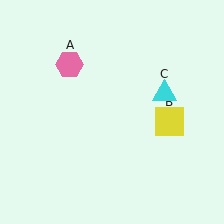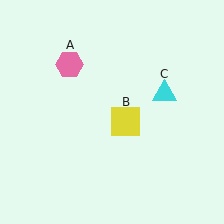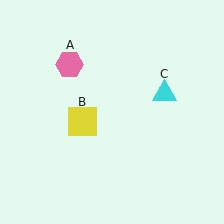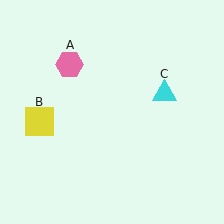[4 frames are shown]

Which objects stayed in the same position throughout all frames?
Pink hexagon (object A) and cyan triangle (object C) remained stationary.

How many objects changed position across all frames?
1 object changed position: yellow square (object B).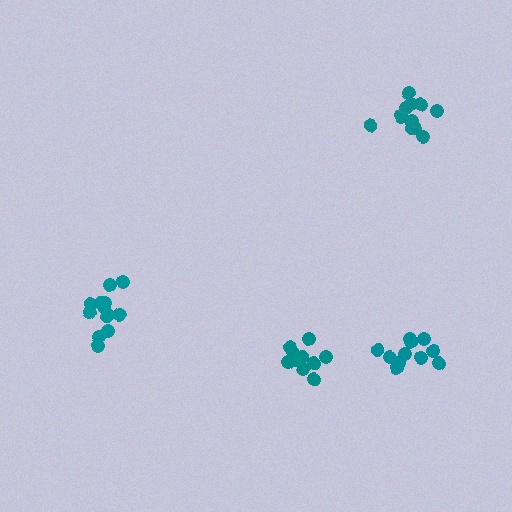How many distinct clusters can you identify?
There are 4 distinct clusters.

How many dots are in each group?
Group 1: 12 dots, Group 2: 11 dots, Group 3: 13 dots, Group 4: 10 dots (46 total).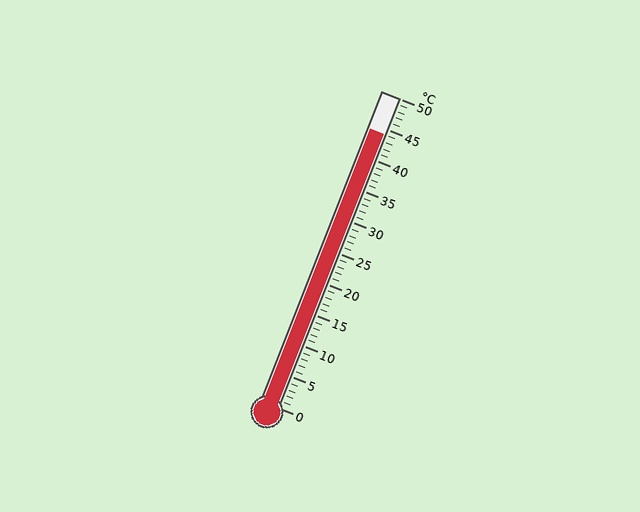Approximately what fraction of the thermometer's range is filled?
The thermometer is filled to approximately 90% of its range.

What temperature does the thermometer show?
The thermometer shows approximately 44°C.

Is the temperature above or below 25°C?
The temperature is above 25°C.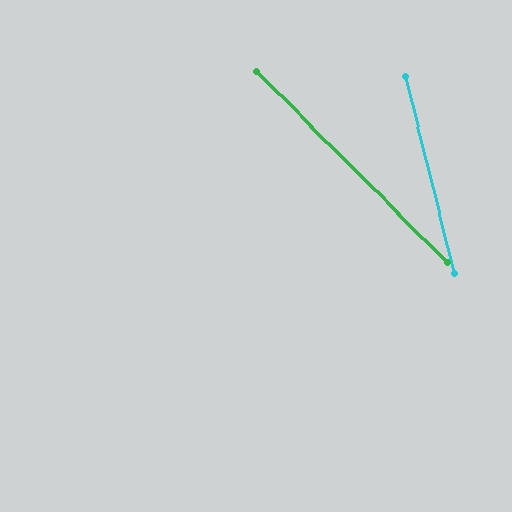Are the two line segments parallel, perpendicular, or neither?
Neither parallel nor perpendicular — they differ by about 31°.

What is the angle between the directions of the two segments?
Approximately 31 degrees.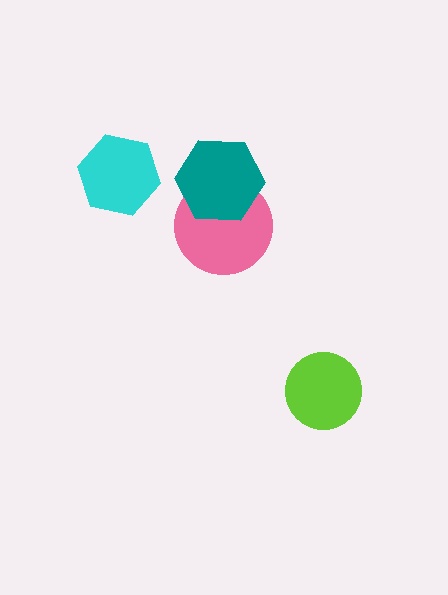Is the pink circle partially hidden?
Yes, it is partially covered by another shape.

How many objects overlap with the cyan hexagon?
0 objects overlap with the cyan hexagon.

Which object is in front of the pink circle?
The teal hexagon is in front of the pink circle.